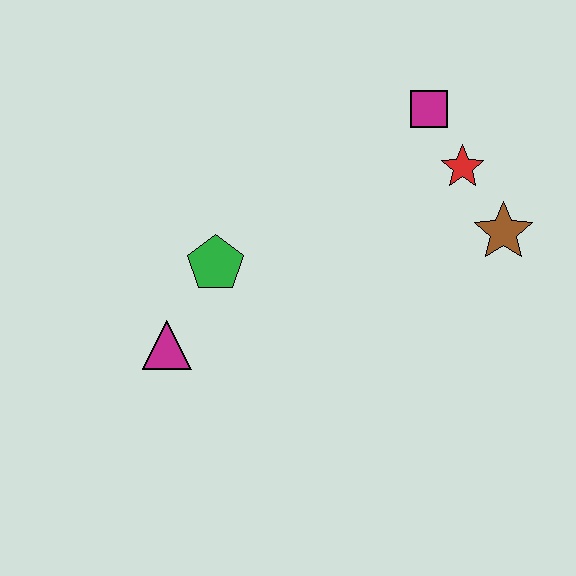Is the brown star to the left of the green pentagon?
No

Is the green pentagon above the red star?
No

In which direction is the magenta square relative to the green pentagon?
The magenta square is to the right of the green pentagon.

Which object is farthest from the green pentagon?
The brown star is farthest from the green pentagon.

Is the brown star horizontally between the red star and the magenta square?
No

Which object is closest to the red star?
The magenta square is closest to the red star.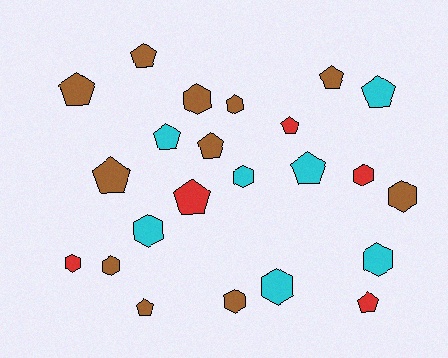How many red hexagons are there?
There are 2 red hexagons.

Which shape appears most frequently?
Pentagon, with 12 objects.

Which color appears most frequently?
Brown, with 11 objects.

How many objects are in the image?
There are 23 objects.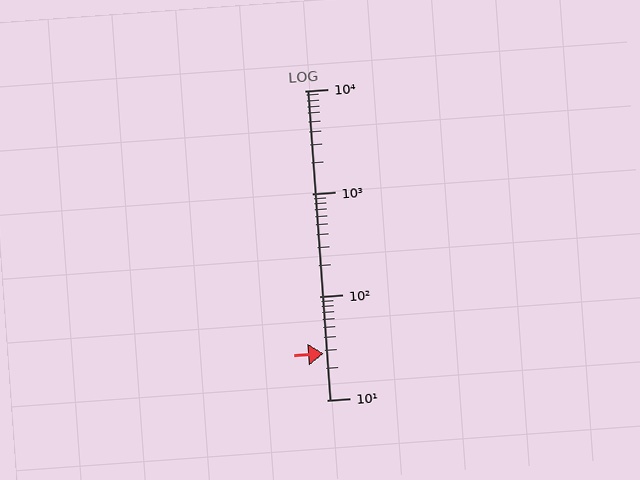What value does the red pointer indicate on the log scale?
The pointer indicates approximately 28.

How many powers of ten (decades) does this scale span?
The scale spans 3 decades, from 10 to 10000.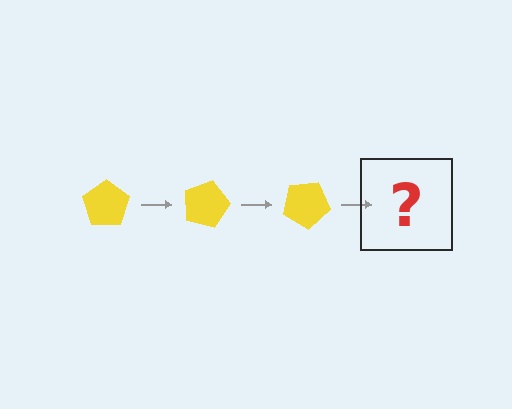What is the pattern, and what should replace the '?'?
The pattern is that the pentagon rotates 15 degrees each step. The '?' should be a yellow pentagon rotated 45 degrees.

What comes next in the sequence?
The next element should be a yellow pentagon rotated 45 degrees.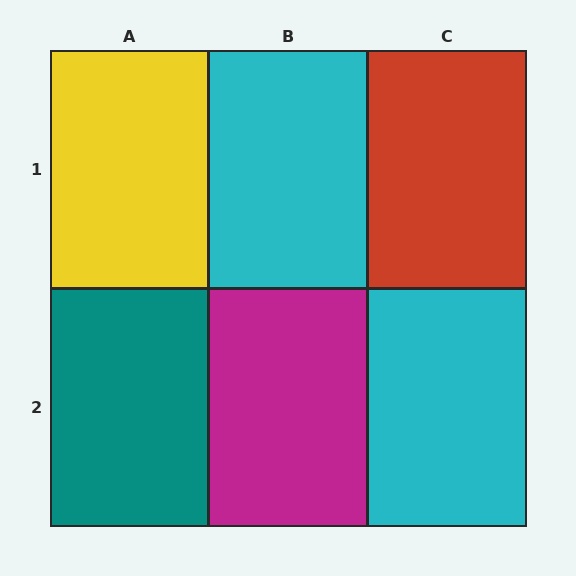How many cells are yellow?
1 cell is yellow.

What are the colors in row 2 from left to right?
Teal, magenta, cyan.